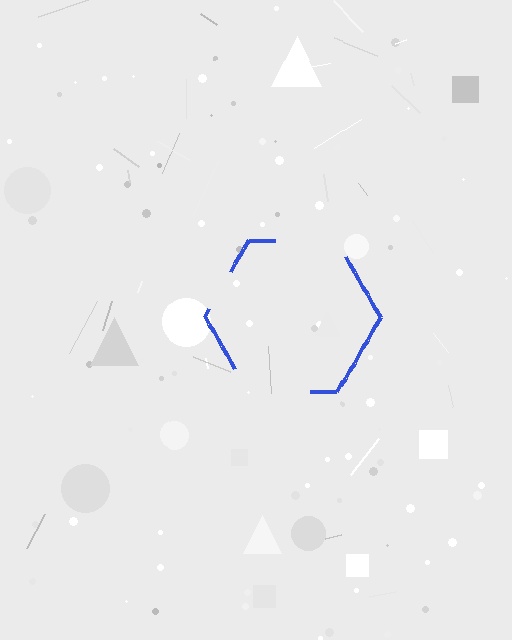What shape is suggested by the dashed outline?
The dashed outline suggests a hexagon.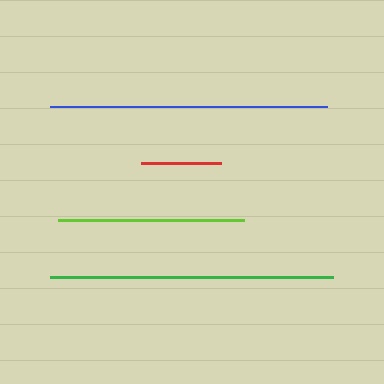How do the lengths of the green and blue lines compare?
The green and blue lines are approximately the same length.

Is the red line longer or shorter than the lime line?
The lime line is longer than the red line.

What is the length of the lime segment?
The lime segment is approximately 186 pixels long.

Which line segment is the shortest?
The red line is the shortest at approximately 80 pixels.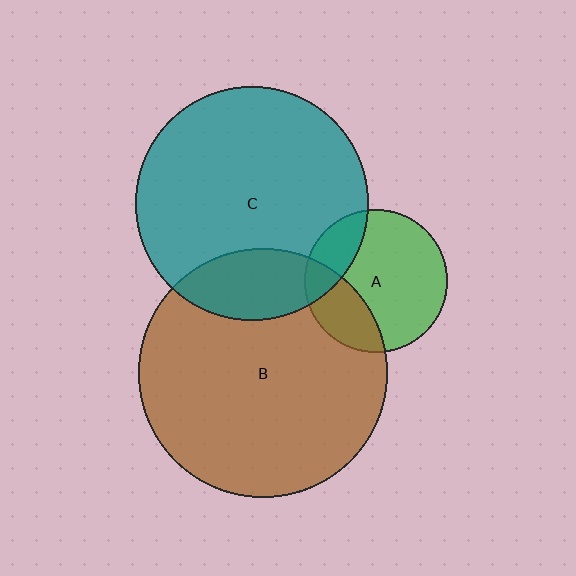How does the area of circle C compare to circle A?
Approximately 2.6 times.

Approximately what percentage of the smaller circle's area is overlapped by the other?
Approximately 25%.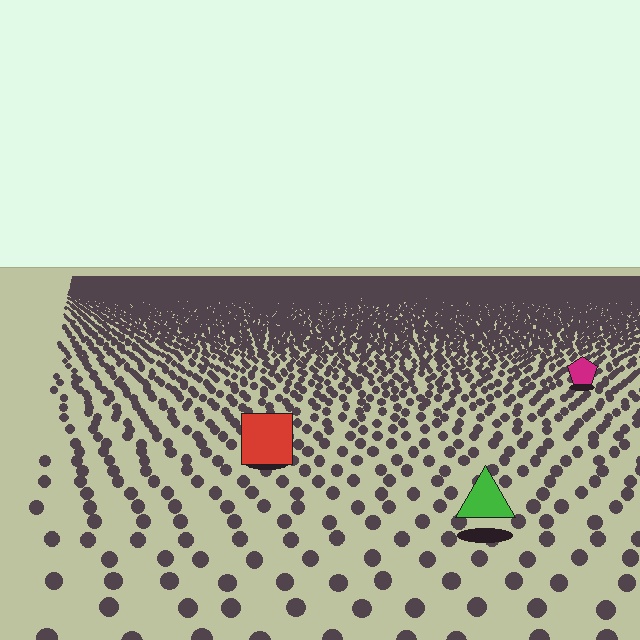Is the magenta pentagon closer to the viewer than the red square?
No. The red square is closer — you can tell from the texture gradient: the ground texture is coarser near it.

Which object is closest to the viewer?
The green triangle is closest. The texture marks near it are larger and more spread out.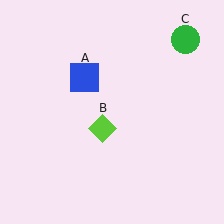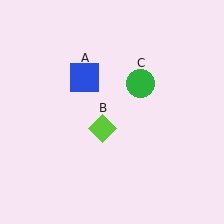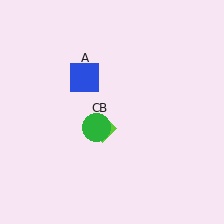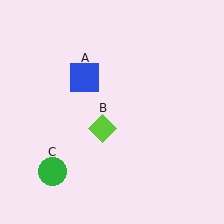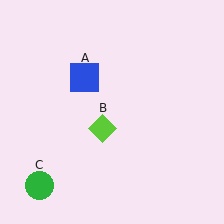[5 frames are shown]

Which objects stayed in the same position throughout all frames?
Blue square (object A) and lime diamond (object B) remained stationary.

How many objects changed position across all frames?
1 object changed position: green circle (object C).